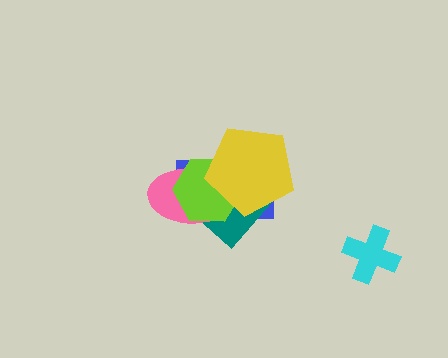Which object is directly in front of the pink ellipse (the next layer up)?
The lime hexagon is directly in front of the pink ellipse.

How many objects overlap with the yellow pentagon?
4 objects overlap with the yellow pentagon.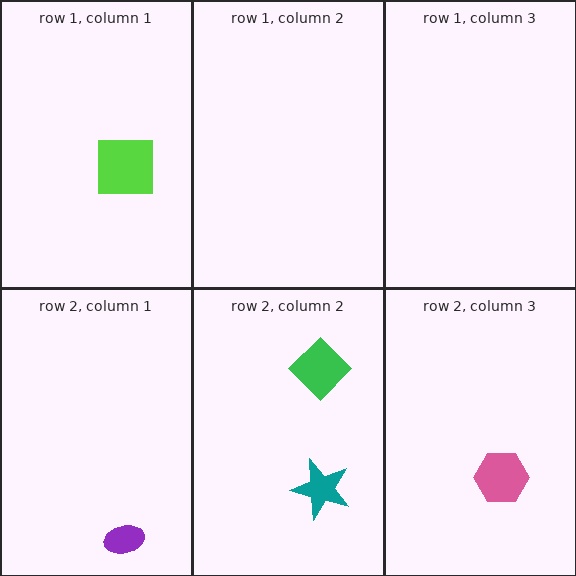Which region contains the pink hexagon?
The row 2, column 3 region.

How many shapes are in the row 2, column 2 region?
2.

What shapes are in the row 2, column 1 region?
The purple ellipse.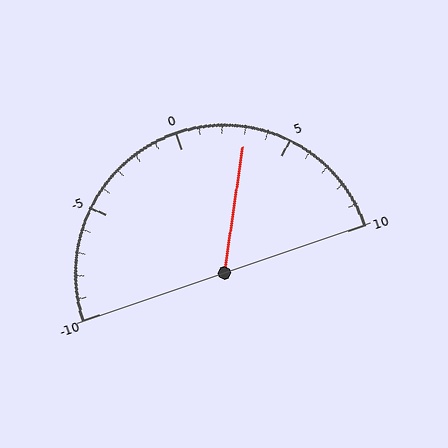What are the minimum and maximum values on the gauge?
The gauge ranges from -10 to 10.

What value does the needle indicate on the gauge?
The needle indicates approximately 3.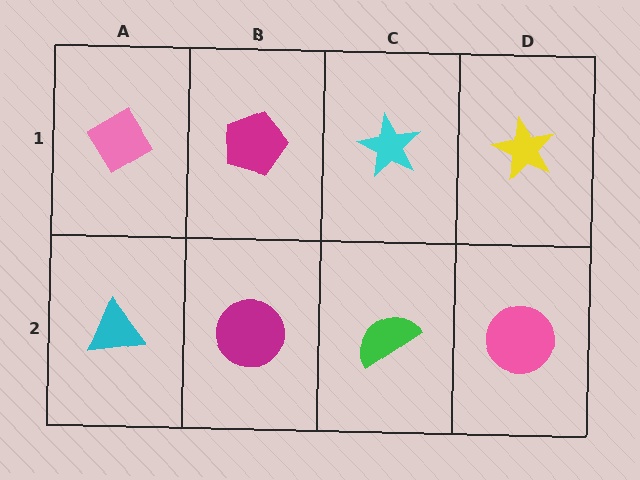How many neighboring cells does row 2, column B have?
3.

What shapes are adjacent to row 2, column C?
A cyan star (row 1, column C), a magenta circle (row 2, column B), a pink circle (row 2, column D).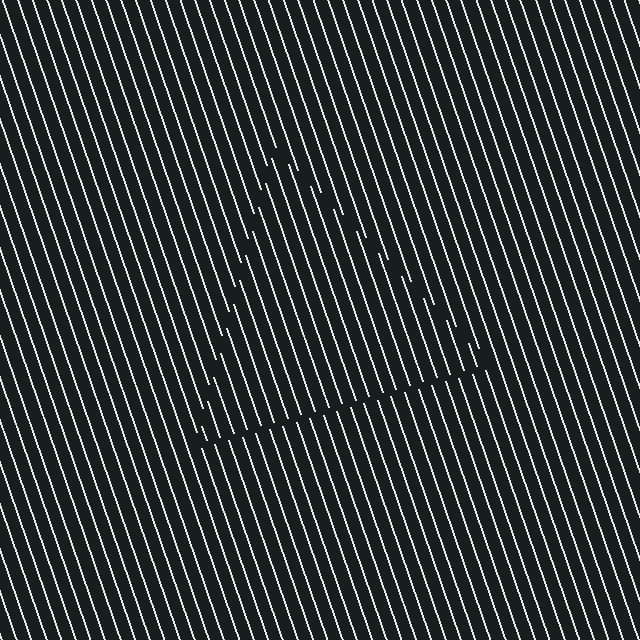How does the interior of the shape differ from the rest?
The interior of the shape contains the same grating, shifted by half a period — the contour is defined by the phase discontinuity where line-ends from the inner and outer gratings abut.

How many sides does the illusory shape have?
3 sides — the line-ends trace a triangle.